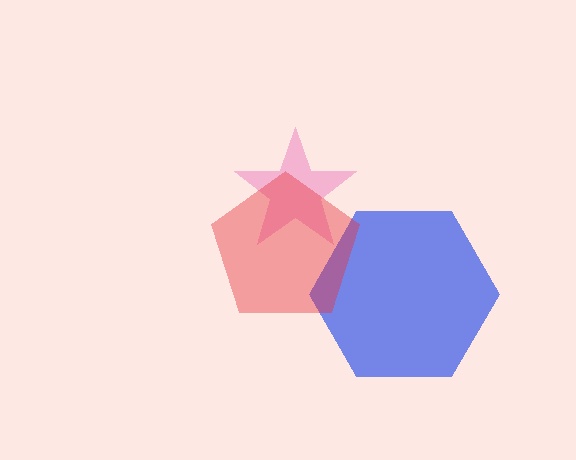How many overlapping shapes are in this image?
There are 3 overlapping shapes in the image.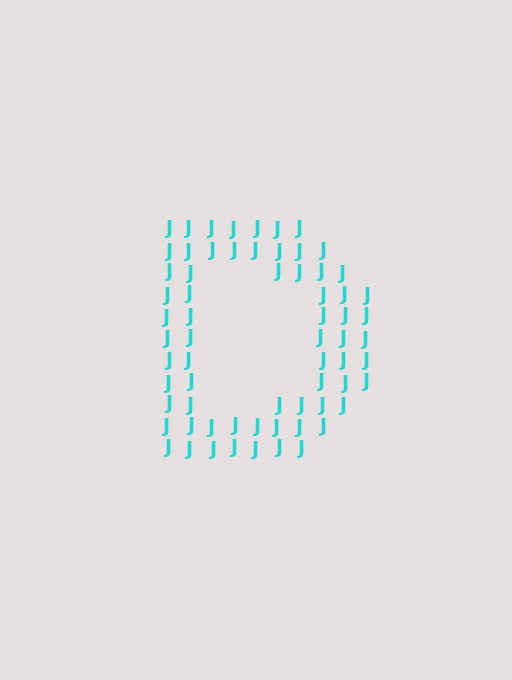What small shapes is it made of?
It is made of small letter J's.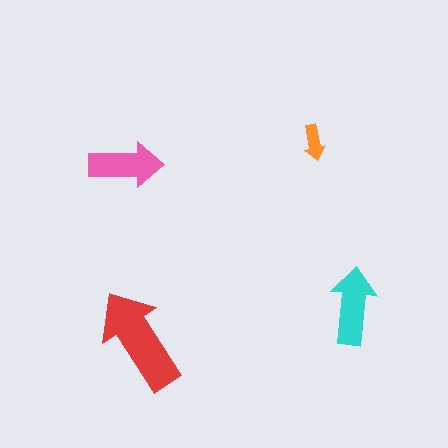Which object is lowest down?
The red arrow is bottommost.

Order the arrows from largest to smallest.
the red one, the cyan one, the pink one, the orange one.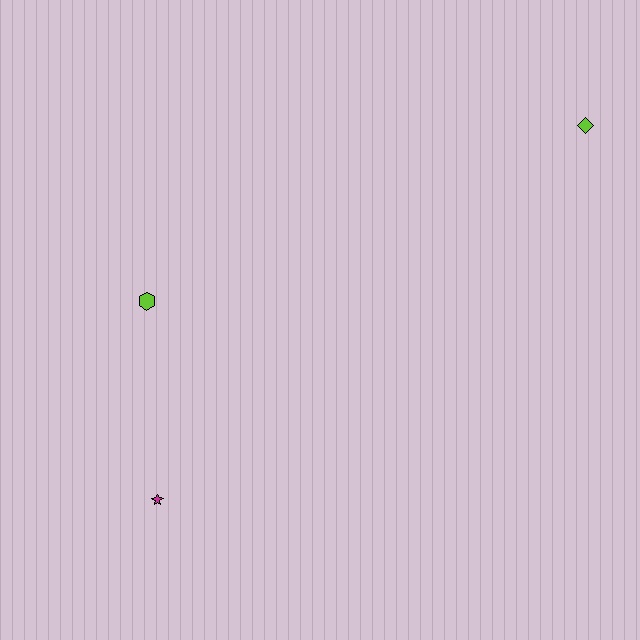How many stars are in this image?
There is 1 star.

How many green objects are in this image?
There are no green objects.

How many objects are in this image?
There are 3 objects.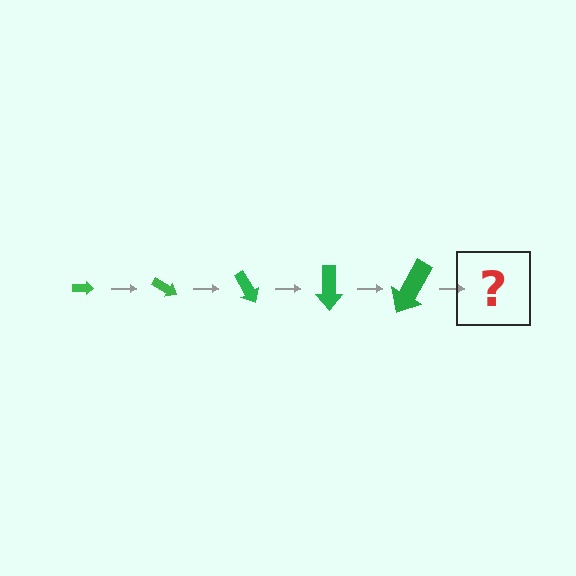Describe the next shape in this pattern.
It should be an arrow, larger than the previous one and rotated 150 degrees from the start.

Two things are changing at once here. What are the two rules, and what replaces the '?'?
The two rules are that the arrow grows larger each step and it rotates 30 degrees each step. The '?' should be an arrow, larger than the previous one and rotated 150 degrees from the start.